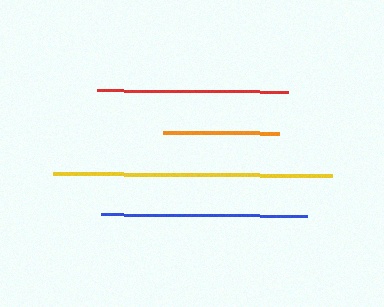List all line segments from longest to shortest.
From longest to shortest: yellow, blue, red, orange.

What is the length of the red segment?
The red segment is approximately 190 pixels long.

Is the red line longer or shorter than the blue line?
The blue line is longer than the red line.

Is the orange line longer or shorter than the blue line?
The blue line is longer than the orange line.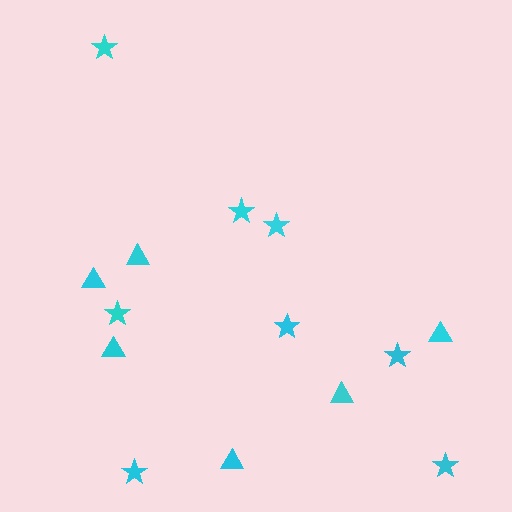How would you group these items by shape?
There are 2 groups: one group of triangles (6) and one group of stars (8).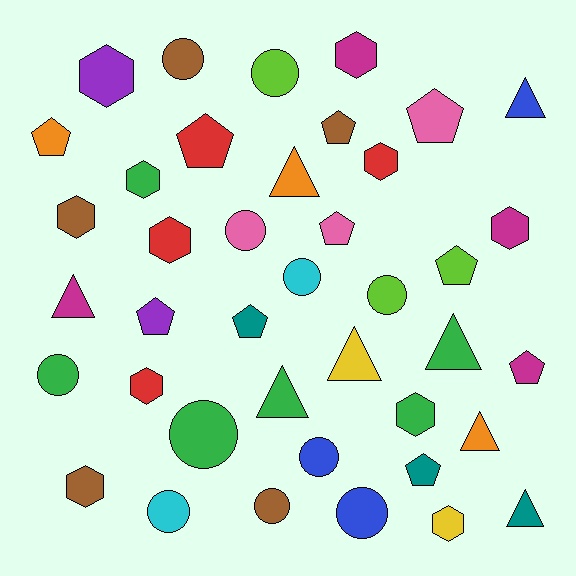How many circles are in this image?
There are 11 circles.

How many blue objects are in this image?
There are 3 blue objects.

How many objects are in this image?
There are 40 objects.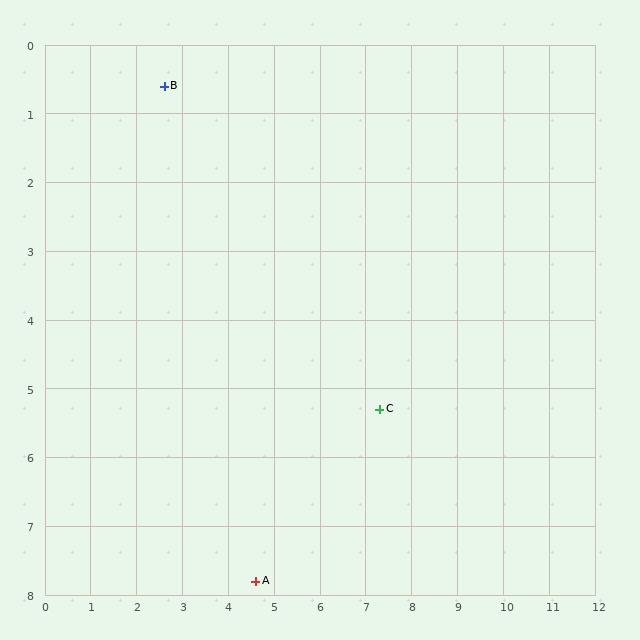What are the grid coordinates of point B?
Point B is at approximately (2.6, 0.6).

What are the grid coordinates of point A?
Point A is at approximately (4.6, 7.8).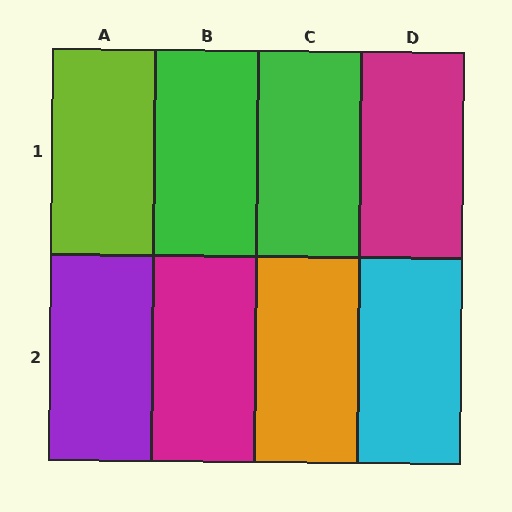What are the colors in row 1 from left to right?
Lime, green, green, magenta.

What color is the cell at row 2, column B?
Magenta.